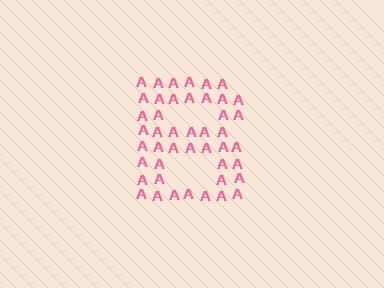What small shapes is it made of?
It is made of small letter A's.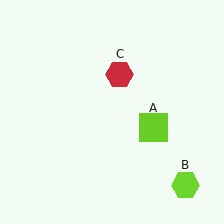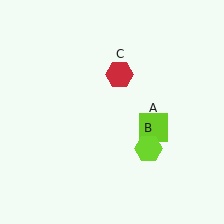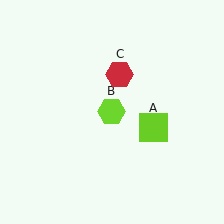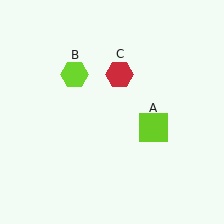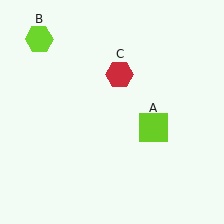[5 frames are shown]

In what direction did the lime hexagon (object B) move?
The lime hexagon (object B) moved up and to the left.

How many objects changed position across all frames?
1 object changed position: lime hexagon (object B).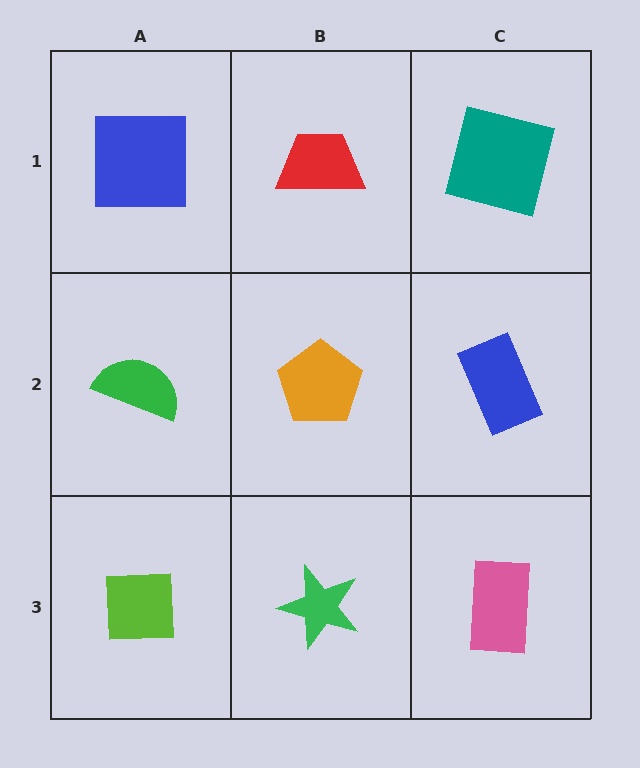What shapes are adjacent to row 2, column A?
A blue square (row 1, column A), a lime square (row 3, column A), an orange pentagon (row 2, column B).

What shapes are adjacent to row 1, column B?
An orange pentagon (row 2, column B), a blue square (row 1, column A), a teal square (row 1, column C).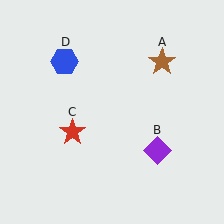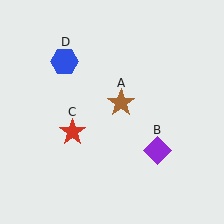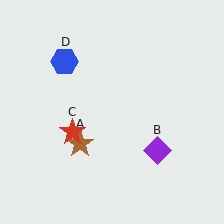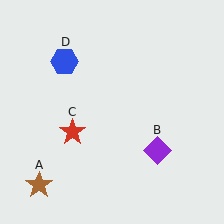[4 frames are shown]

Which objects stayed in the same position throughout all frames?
Purple diamond (object B) and red star (object C) and blue hexagon (object D) remained stationary.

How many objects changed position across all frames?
1 object changed position: brown star (object A).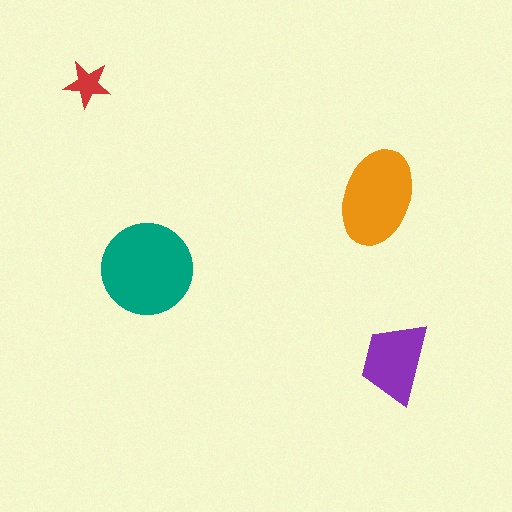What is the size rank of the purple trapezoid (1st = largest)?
3rd.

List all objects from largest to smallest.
The teal circle, the orange ellipse, the purple trapezoid, the red star.